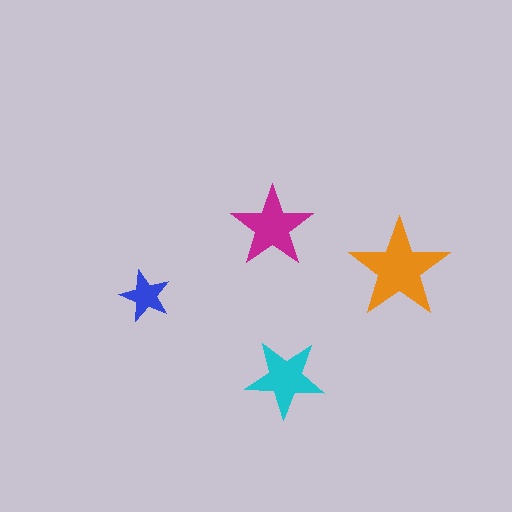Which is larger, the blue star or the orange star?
The orange one.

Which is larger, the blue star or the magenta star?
The magenta one.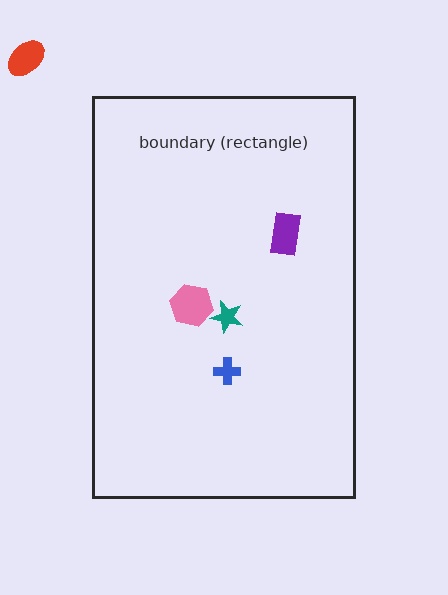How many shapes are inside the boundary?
4 inside, 1 outside.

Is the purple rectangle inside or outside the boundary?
Inside.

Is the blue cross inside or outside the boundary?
Inside.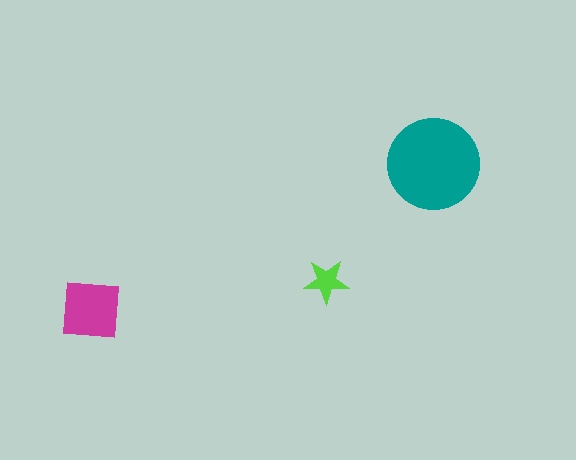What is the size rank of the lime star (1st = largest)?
3rd.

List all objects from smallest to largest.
The lime star, the magenta square, the teal circle.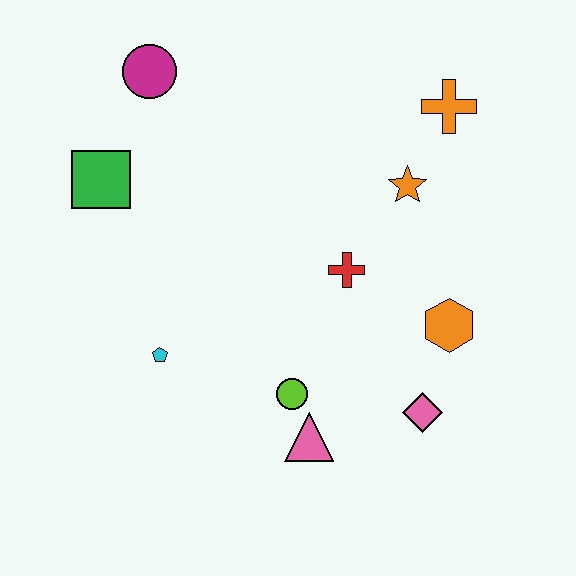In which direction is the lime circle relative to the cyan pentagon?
The lime circle is to the right of the cyan pentagon.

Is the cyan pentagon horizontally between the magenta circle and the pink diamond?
Yes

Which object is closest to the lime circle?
The pink triangle is closest to the lime circle.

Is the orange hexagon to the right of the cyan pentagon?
Yes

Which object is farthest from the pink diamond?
The magenta circle is farthest from the pink diamond.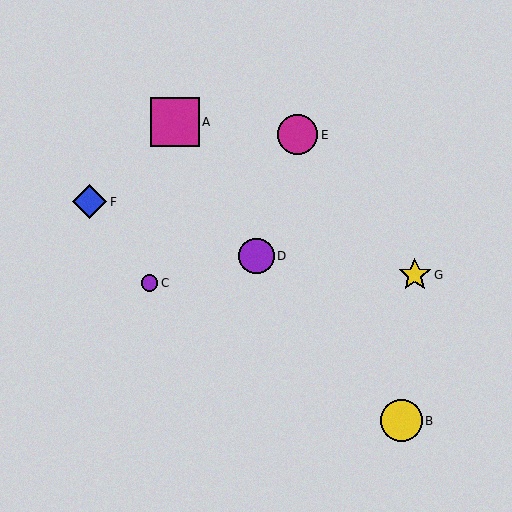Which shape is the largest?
The magenta square (labeled A) is the largest.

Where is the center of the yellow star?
The center of the yellow star is at (415, 275).